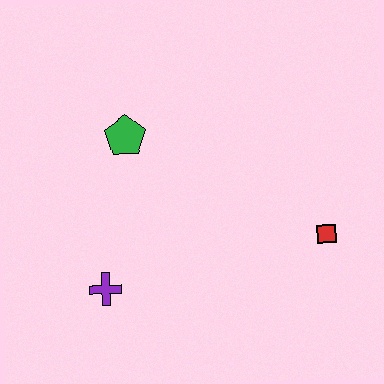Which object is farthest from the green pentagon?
The red square is farthest from the green pentagon.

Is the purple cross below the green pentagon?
Yes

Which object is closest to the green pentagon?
The purple cross is closest to the green pentagon.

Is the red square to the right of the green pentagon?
Yes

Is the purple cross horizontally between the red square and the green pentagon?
No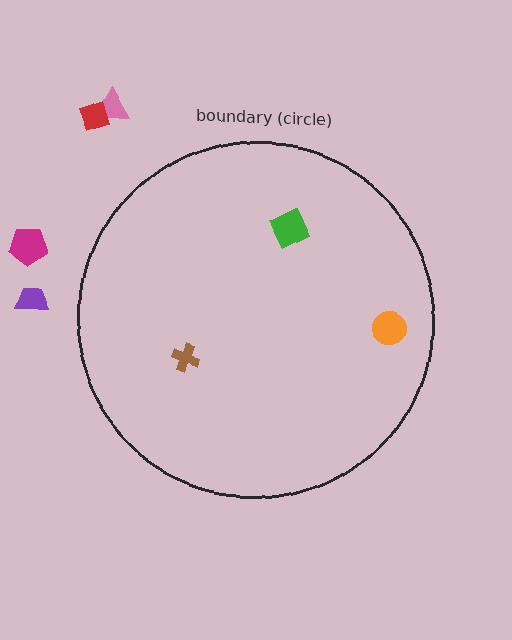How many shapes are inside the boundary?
3 inside, 4 outside.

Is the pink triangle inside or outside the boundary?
Outside.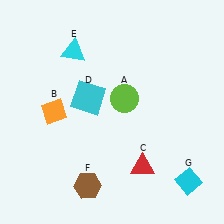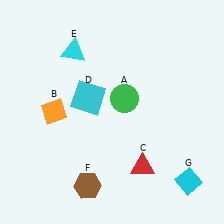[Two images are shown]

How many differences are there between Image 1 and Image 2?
There is 1 difference between the two images.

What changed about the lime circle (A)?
In Image 1, A is lime. In Image 2, it changed to green.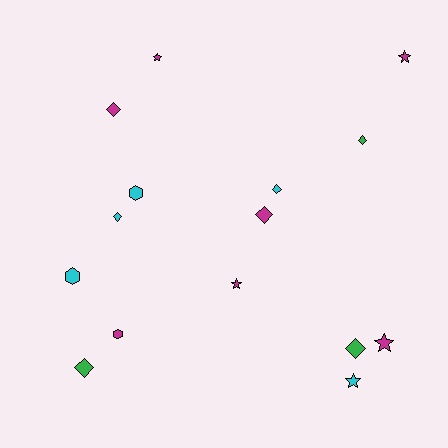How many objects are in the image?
There are 15 objects.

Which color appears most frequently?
Magenta, with 7 objects.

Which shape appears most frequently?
Diamond, with 7 objects.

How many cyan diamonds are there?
There are 2 cyan diamonds.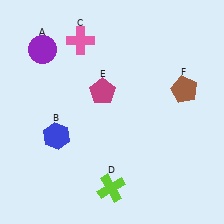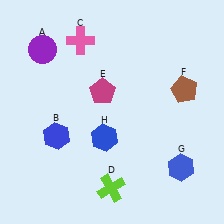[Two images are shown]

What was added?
A blue hexagon (G), a blue hexagon (H) were added in Image 2.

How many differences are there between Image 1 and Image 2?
There are 2 differences between the two images.